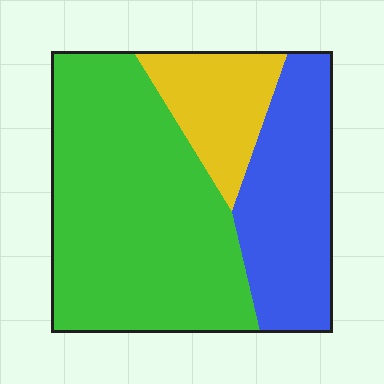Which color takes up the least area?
Yellow, at roughly 15%.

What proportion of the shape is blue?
Blue takes up about one quarter (1/4) of the shape.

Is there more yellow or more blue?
Blue.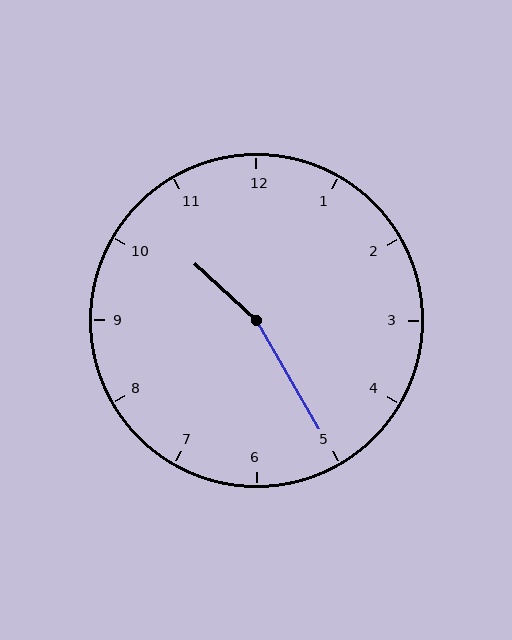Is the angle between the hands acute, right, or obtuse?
It is obtuse.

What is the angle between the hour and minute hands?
Approximately 162 degrees.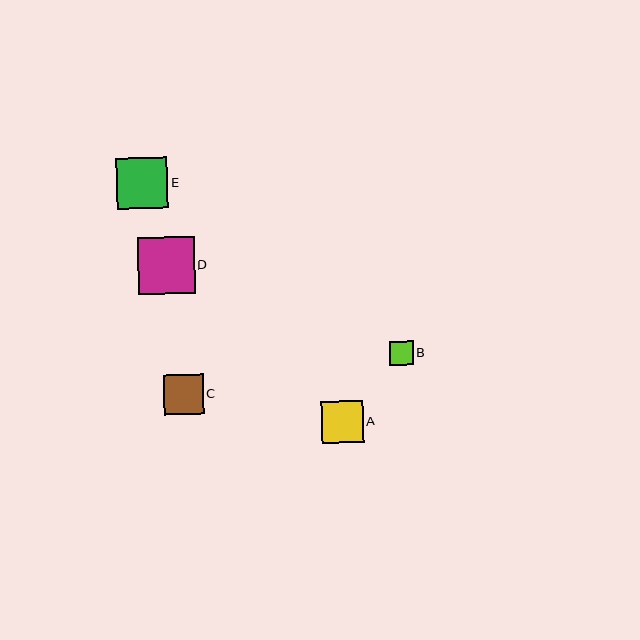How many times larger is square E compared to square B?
Square E is approximately 2.2 times the size of square B.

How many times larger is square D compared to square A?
Square D is approximately 1.4 times the size of square A.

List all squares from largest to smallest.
From largest to smallest: D, E, A, C, B.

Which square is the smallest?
Square B is the smallest with a size of approximately 24 pixels.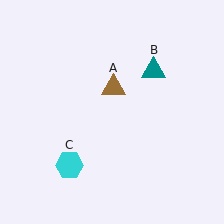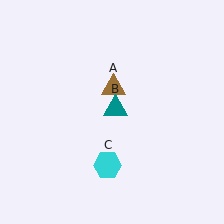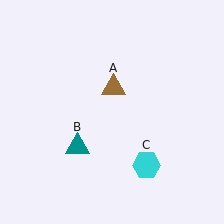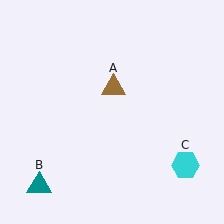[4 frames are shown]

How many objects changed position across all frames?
2 objects changed position: teal triangle (object B), cyan hexagon (object C).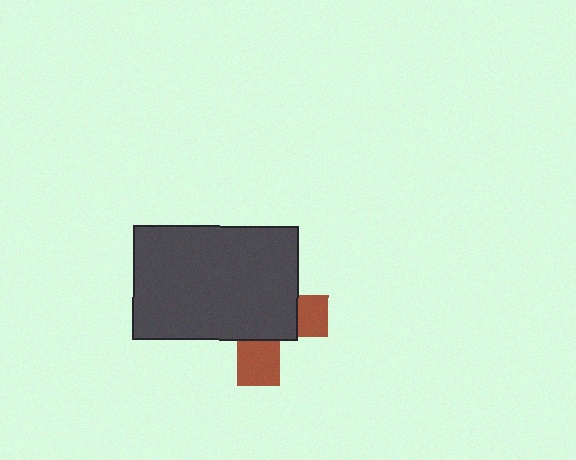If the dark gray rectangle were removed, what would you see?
You would see the complete brown cross.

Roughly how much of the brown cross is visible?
A small part of it is visible (roughly 32%).